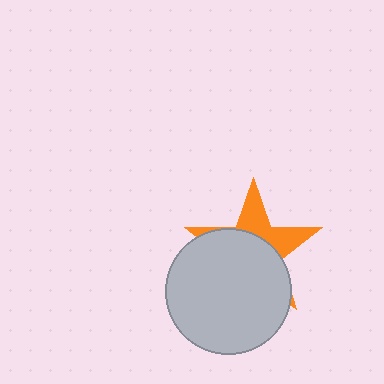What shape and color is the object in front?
The object in front is a light gray circle.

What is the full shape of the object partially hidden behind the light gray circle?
The partially hidden object is an orange star.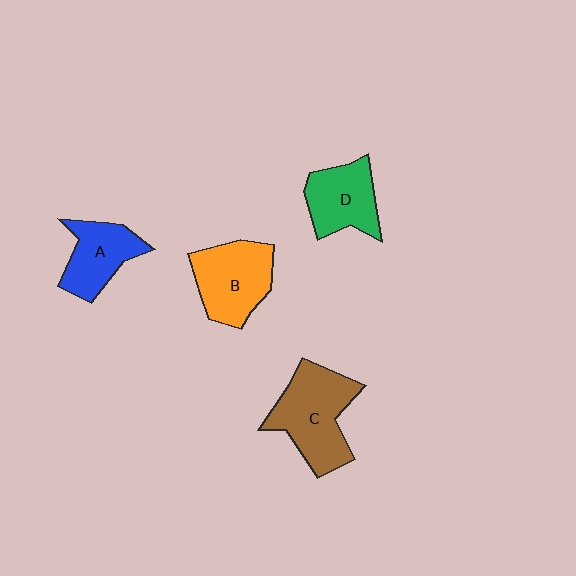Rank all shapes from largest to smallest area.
From largest to smallest: C (brown), B (orange), D (green), A (blue).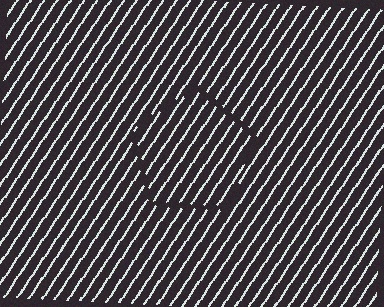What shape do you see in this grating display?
An illusory pentagon. The interior of the shape contains the same grating, shifted by half a period — the contour is defined by the phase discontinuity where line-ends from the inner and outer gratings abut.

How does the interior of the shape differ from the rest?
The interior of the shape contains the same grating, shifted by half a period — the contour is defined by the phase discontinuity where line-ends from the inner and outer gratings abut.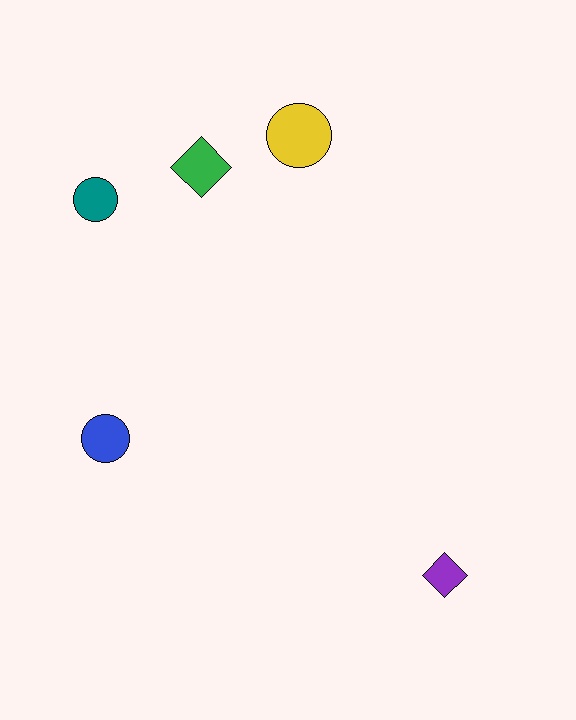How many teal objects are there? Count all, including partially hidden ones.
There is 1 teal object.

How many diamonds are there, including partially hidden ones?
There are 2 diamonds.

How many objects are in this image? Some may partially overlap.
There are 5 objects.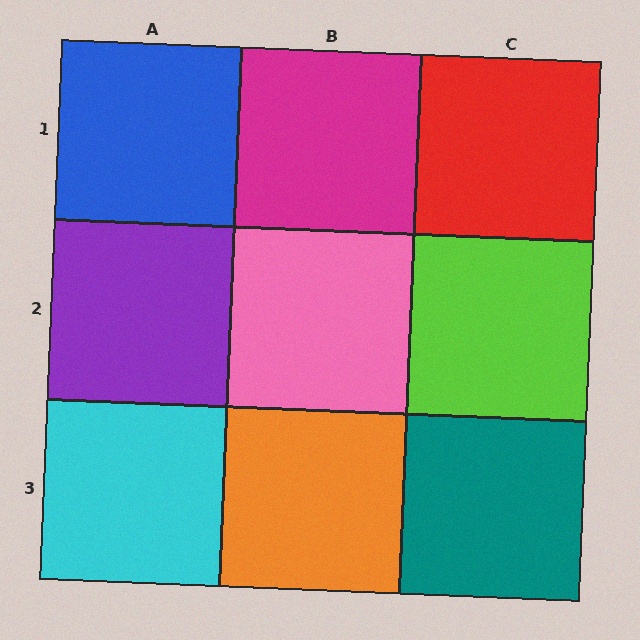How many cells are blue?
1 cell is blue.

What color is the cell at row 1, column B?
Magenta.